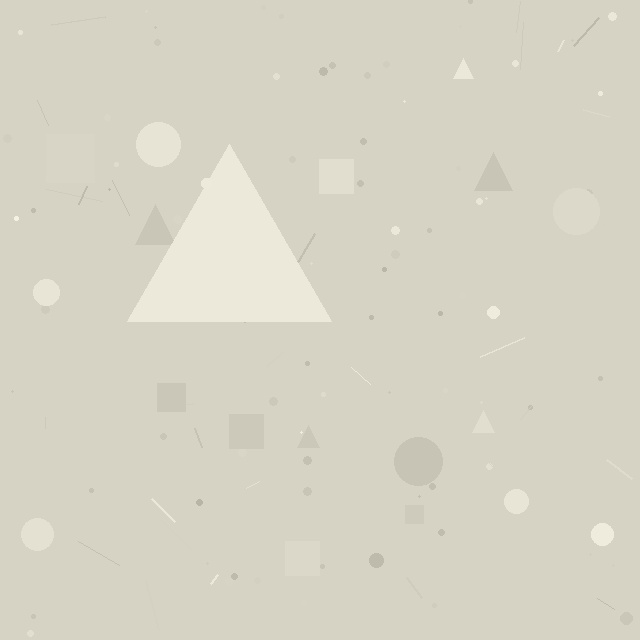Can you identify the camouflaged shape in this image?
The camouflaged shape is a triangle.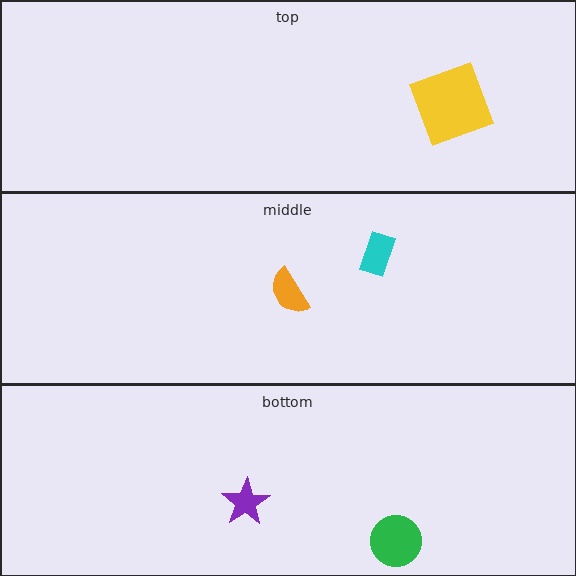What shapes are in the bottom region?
The green circle, the purple star.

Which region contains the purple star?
The bottom region.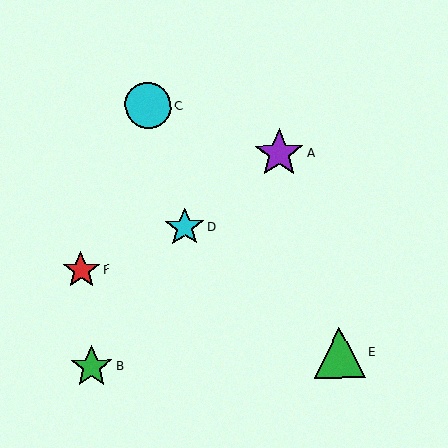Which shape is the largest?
The green triangle (labeled E) is the largest.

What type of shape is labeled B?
Shape B is a green star.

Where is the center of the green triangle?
The center of the green triangle is at (339, 352).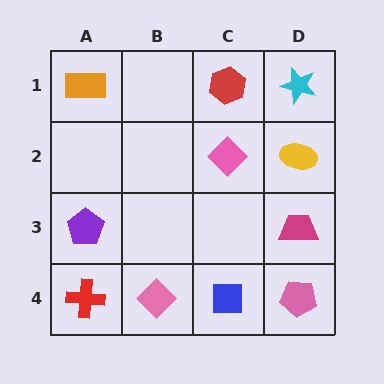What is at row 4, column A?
A red cross.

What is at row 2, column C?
A pink diamond.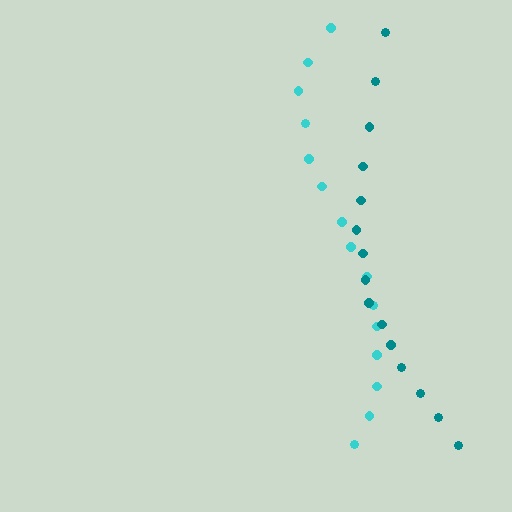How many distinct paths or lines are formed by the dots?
There are 2 distinct paths.